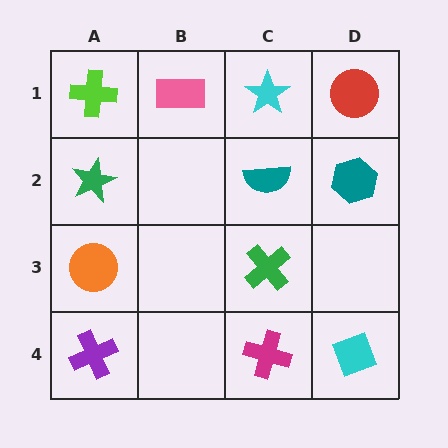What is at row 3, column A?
An orange circle.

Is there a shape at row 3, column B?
No, that cell is empty.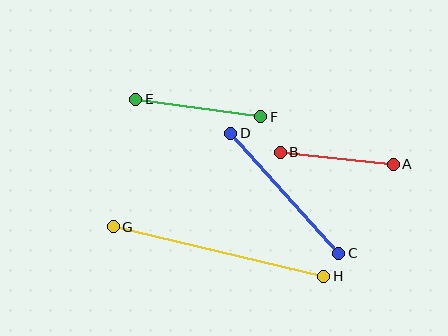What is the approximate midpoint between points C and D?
The midpoint is at approximately (285, 193) pixels.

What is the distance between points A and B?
The distance is approximately 113 pixels.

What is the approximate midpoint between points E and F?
The midpoint is at approximately (198, 108) pixels.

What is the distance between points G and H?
The distance is approximately 216 pixels.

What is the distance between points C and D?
The distance is approximately 161 pixels.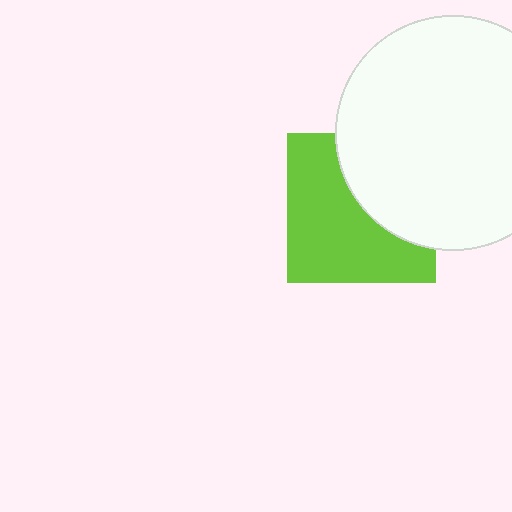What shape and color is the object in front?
The object in front is a white circle.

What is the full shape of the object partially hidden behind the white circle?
The partially hidden object is a lime square.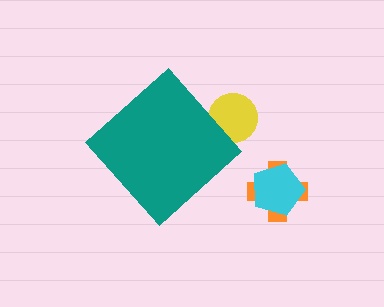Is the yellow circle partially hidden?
Yes, the yellow circle is partially hidden behind the teal diamond.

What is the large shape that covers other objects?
A teal diamond.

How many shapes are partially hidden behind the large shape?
1 shape is partially hidden.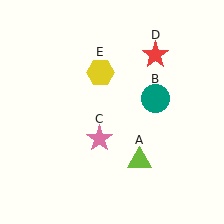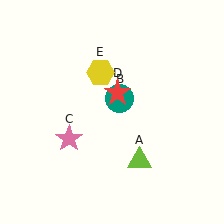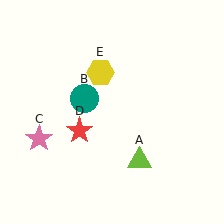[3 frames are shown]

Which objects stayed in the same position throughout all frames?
Lime triangle (object A) and yellow hexagon (object E) remained stationary.